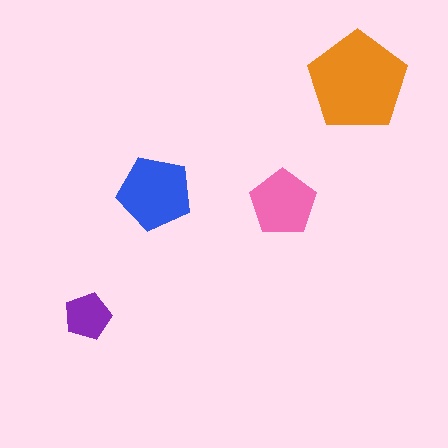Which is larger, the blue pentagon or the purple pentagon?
The blue one.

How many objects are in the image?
There are 4 objects in the image.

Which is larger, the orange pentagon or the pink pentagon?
The orange one.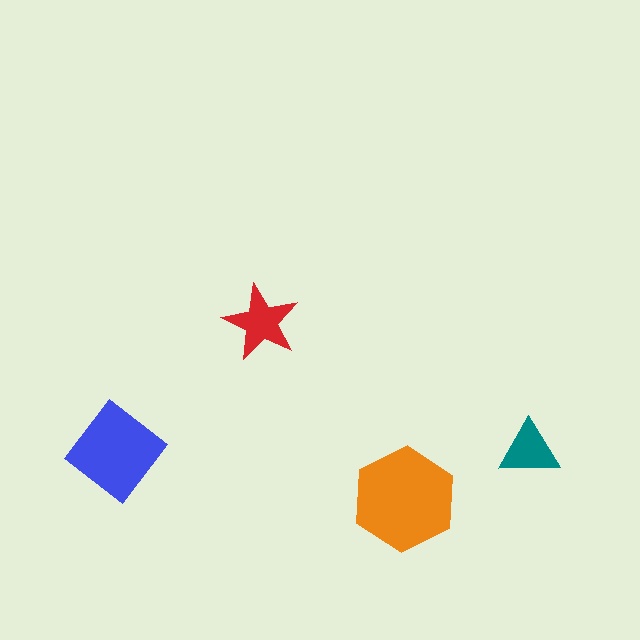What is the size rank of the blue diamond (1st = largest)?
2nd.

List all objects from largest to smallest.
The orange hexagon, the blue diamond, the red star, the teal triangle.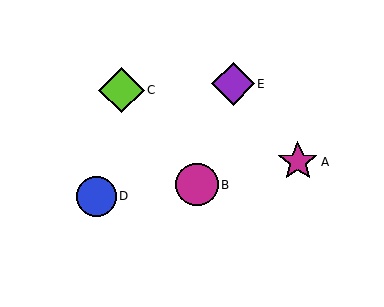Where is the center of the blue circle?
The center of the blue circle is at (97, 196).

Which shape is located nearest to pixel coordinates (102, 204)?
The blue circle (labeled D) at (97, 196) is nearest to that location.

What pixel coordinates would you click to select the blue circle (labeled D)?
Click at (97, 196) to select the blue circle D.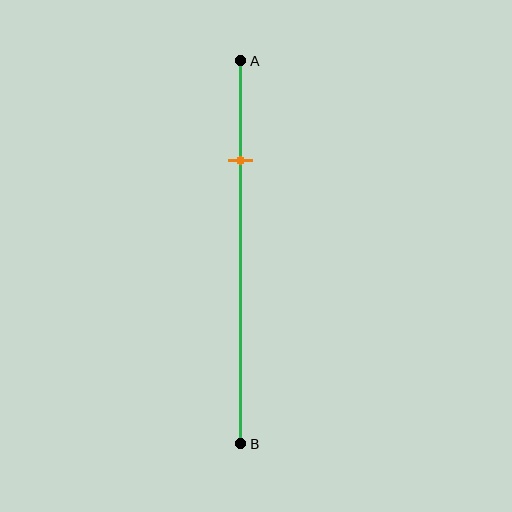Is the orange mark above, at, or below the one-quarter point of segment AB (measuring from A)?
The orange mark is approximately at the one-quarter point of segment AB.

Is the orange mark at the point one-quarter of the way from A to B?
Yes, the mark is approximately at the one-quarter point.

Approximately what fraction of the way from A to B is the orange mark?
The orange mark is approximately 25% of the way from A to B.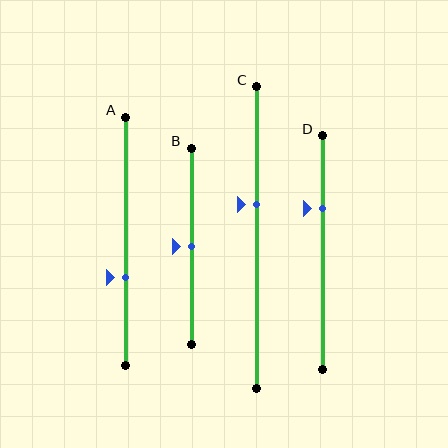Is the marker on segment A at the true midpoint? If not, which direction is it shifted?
No, the marker on segment A is shifted downward by about 15% of the segment length.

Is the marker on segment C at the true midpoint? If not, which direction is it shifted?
No, the marker on segment C is shifted upward by about 11% of the segment length.